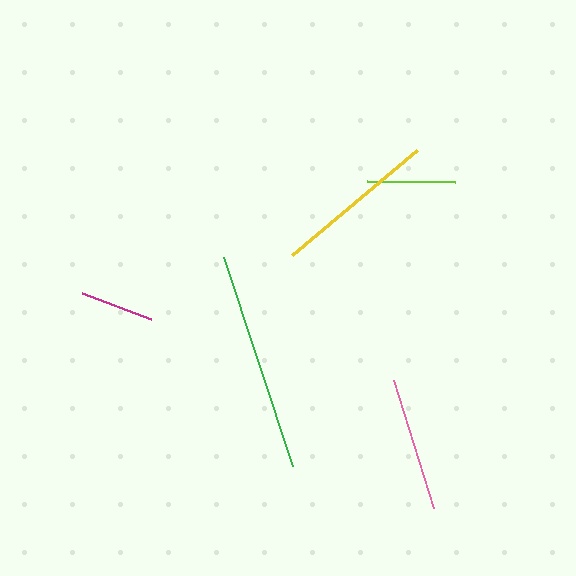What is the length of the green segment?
The green segment is approximately 221 pixels long.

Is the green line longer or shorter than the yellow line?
The green line is longer than the yellow line.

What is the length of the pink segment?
The pink segment is approximately 133 pixels long.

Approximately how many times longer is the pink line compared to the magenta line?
The pink line is approximately 1.8 times the length of the magenta line.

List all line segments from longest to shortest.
From longest to shortest: green, yellow, pink, lime, magenta.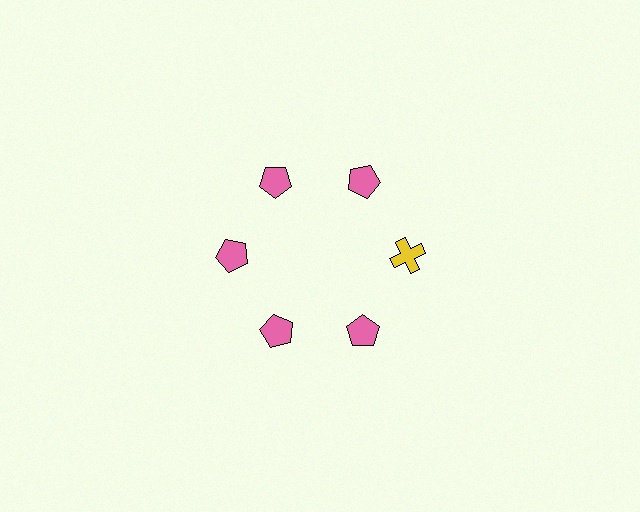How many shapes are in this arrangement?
There are 6 shapes arranged in a ring pattern.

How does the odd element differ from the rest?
It differs in both color (yellow instead of pink) and shape (cross instead of pentagon).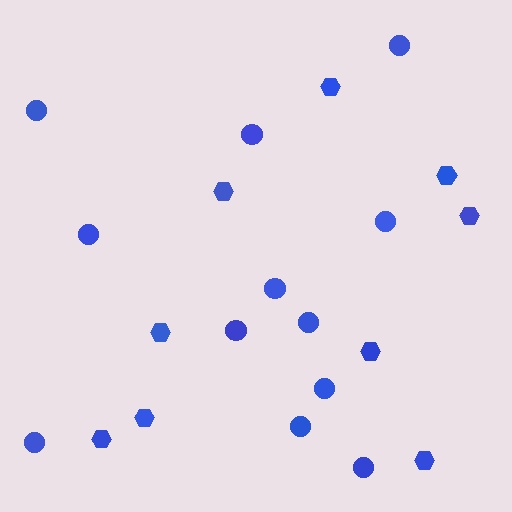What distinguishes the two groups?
There are 2 groups: one group of circles (12) and one group of hexagons (9).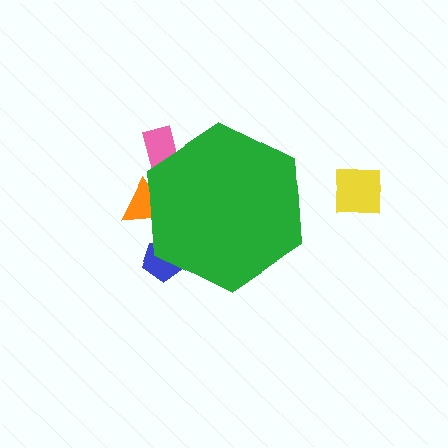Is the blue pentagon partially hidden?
Yes, the blue pentagon is partially hidden behind the green hexagon.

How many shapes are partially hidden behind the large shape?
3 shapes are partially hidden.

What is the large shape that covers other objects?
A green hexagon.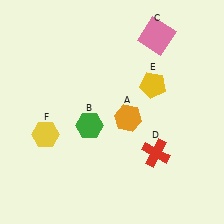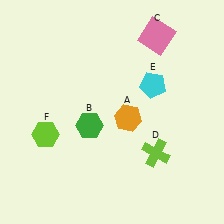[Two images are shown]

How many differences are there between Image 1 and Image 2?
There are 3 differences between the two images.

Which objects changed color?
D changed from red to lime. E changed from yellow to cyan. F changed from yellow to lime.